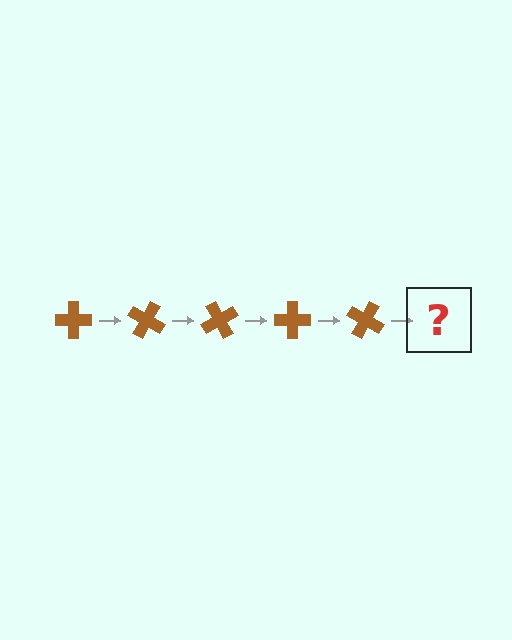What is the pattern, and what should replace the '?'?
The pattern is that the cross rotates 30 degrees each step. The '?' should be a brown cross rotated 150 degrees.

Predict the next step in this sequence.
The next step is a brown cross rotated 150 degrees.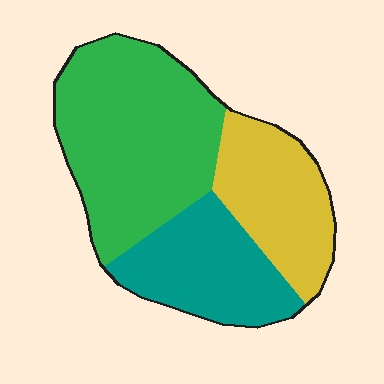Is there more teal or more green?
Green.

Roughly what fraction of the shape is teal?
Teal covers about 25% of the shape.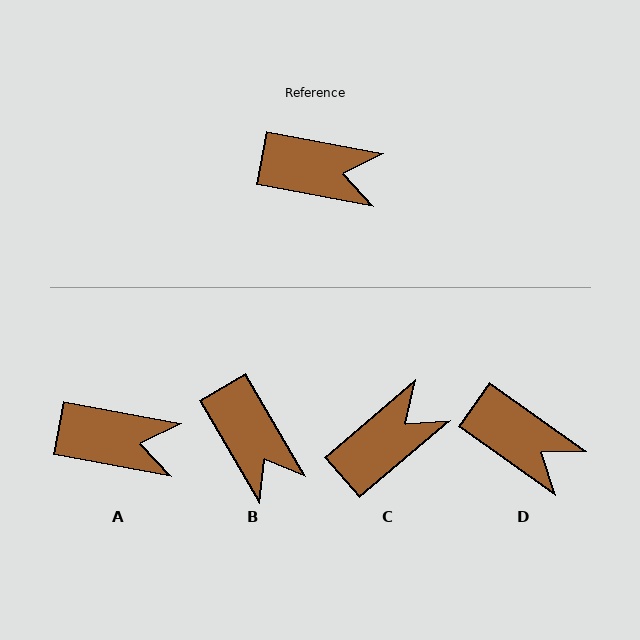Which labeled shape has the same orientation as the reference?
A.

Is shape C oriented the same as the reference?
No, it is off by about 51 degrees.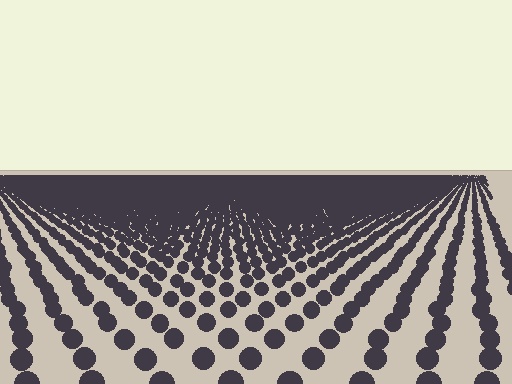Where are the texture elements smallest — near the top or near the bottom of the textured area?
Near the top.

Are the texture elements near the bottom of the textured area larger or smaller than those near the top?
Larger. Near the bottom, elements are closer to the viewer and appear at a bigger on-screen size.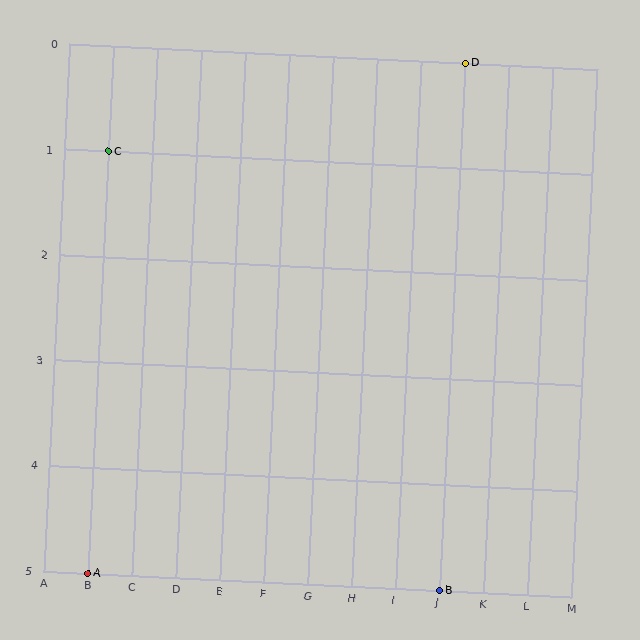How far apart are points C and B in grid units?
Points C and B are 8 columns and 4 rows apart (about 8.9 grid units diagonally).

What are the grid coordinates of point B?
Point B is at grid coordinates (J, 5).